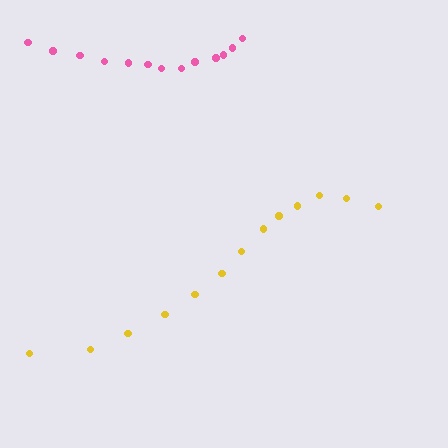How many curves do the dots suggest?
There are 2 distinct paths.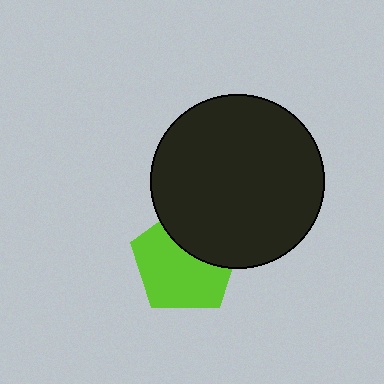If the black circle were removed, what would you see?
You would see the complete lime pentagon.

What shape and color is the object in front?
The object in front is a black circle.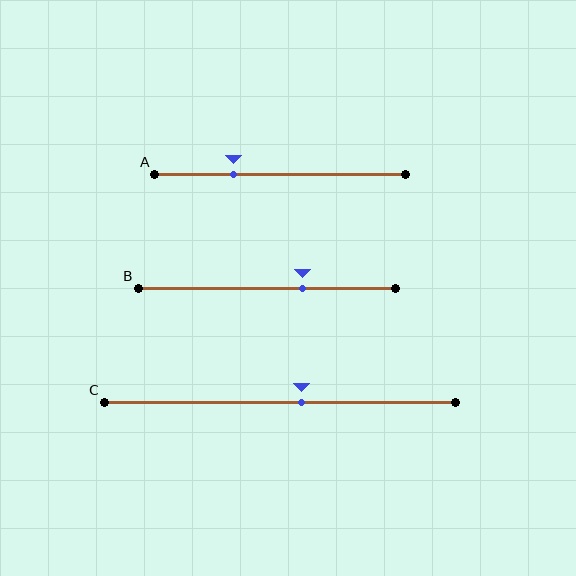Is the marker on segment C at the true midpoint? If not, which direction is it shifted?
No, the marker on segment C is shifted to the right by about 6% of the segment length.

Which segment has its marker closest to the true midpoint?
Segment C has its marker closest to the true midpoint.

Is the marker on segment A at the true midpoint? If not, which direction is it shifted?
No, the marker on segment A is shifted to the left by about 19% of the segment length.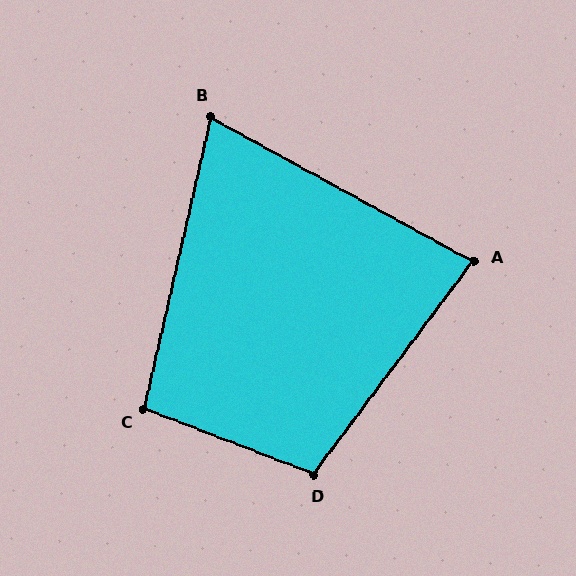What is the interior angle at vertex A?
Approximately 82 degrees (acute).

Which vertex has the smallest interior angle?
B, at approximately 74 degrees.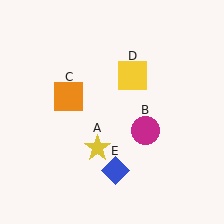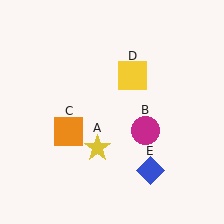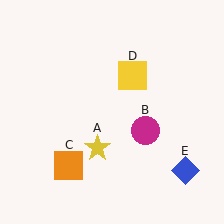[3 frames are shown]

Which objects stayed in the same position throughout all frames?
Yellow star (object A) and magenta circle (object B) and yellow square (object D) remained stationary.